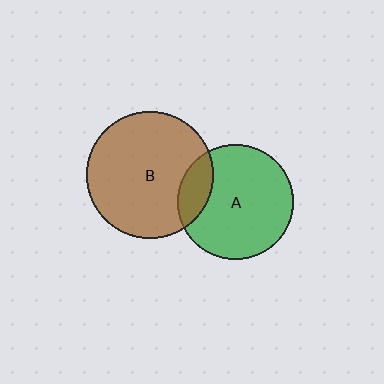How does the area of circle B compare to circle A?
Approximately 1.2 times.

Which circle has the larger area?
Circle B (brown).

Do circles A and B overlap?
Yes.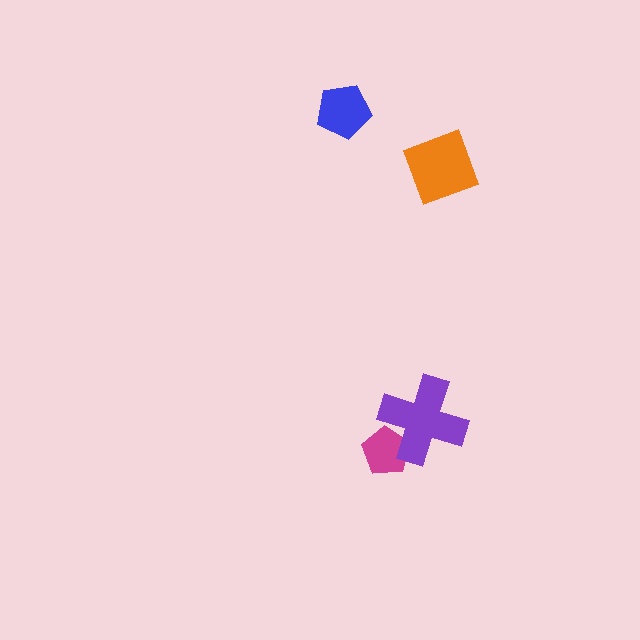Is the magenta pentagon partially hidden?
Yes, it is partially covered by another shape.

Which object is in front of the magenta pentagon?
The purple cross is in front of the magenta pentagon.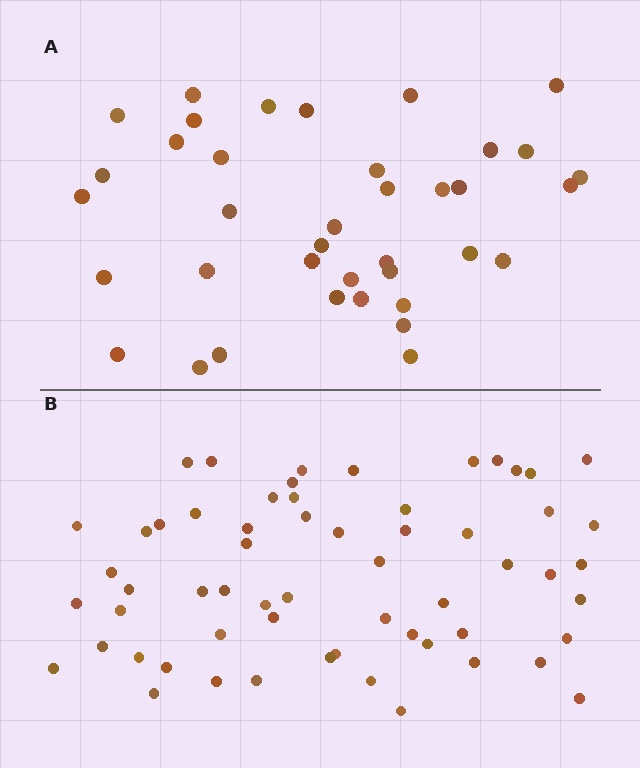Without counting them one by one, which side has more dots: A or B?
Region B (the bottom region) has more dots.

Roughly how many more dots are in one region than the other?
Region B has approximately 20 more dots than region A.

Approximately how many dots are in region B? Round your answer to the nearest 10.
About 60 dots.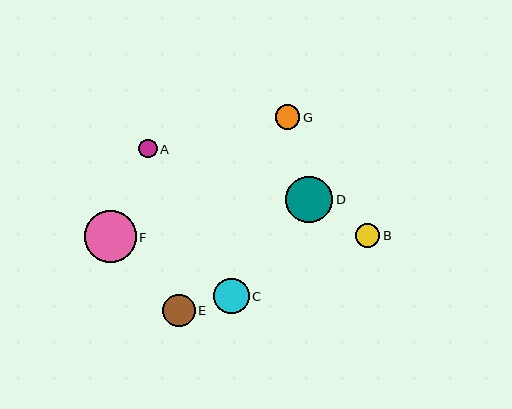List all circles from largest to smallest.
From largest to smallest: F, D, C, E, B, G, A.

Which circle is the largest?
Circle F is the largest with a size of approximately 51 pixels.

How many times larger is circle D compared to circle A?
Circle D is approximately 2.5 times the size of circle A.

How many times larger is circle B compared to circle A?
Circle B is approximately 1.3 times the size of circle A.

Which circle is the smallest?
Circle A is the smallest with a size of approximately 19 pixels.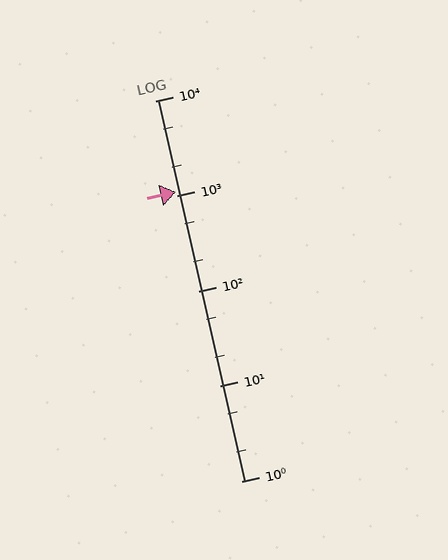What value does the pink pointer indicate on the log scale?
The pointer indicates approximately 1100.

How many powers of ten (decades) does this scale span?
The scale spans 4 decades, from 1 to 10000.